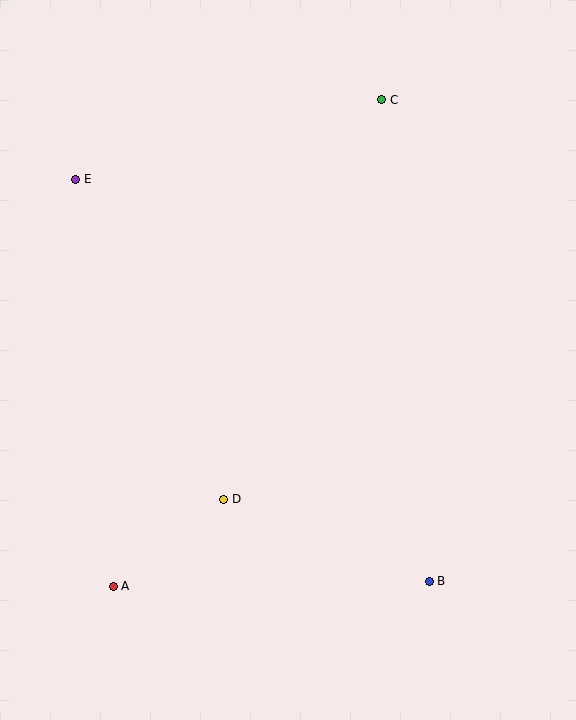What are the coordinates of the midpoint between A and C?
The midpoint between A and C is at (248, 343).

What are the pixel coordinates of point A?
Point A is at (113, 586).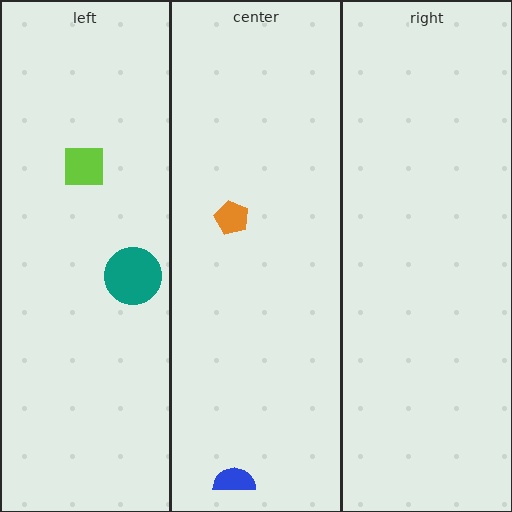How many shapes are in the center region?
2.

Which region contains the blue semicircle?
The center region.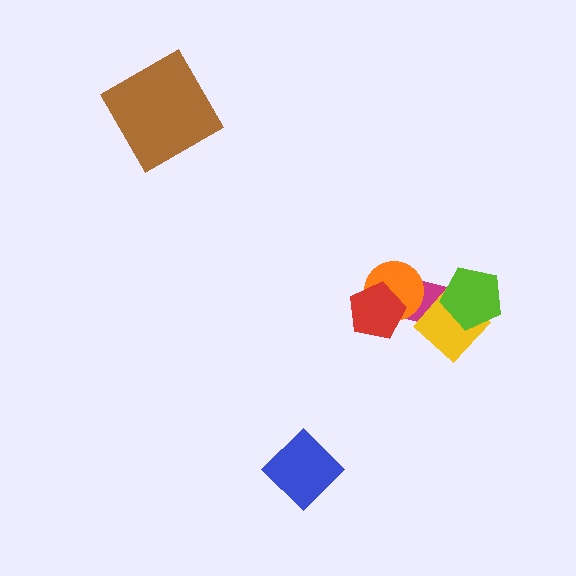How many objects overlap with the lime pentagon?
2 objects overlap with the lime pentagon.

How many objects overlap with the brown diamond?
0 objects overlap with the brown diamond.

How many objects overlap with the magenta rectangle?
4 objects overlap with the magenta rectangle.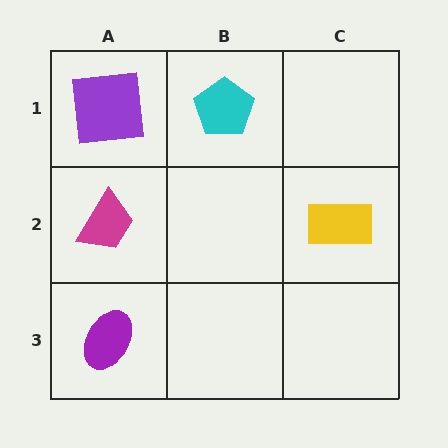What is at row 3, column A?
A purple ellipse.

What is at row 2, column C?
A yellow rectangle.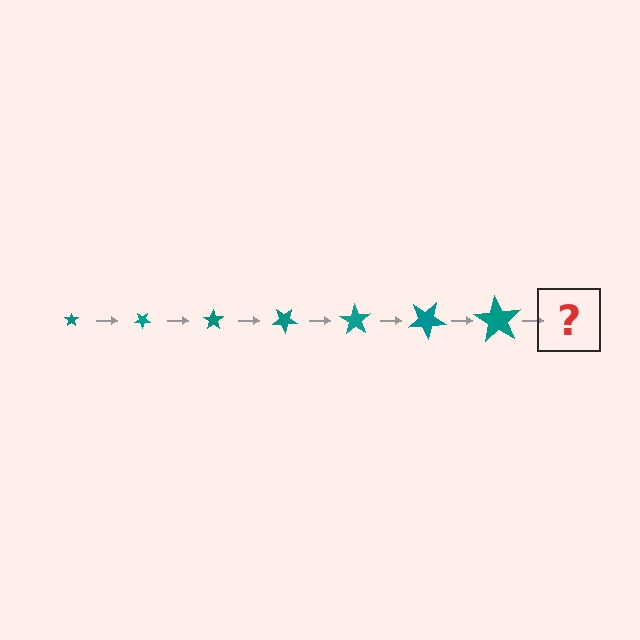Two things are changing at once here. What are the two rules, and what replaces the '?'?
The two rules are that the star grows larger each step and it rotates 35 degrees each step. The '?' should be a star, larger than the previous one and rotated 245 degrees from the start.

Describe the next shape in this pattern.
It should be a star, larger than the previous one and rotated 245 degrees from the start.